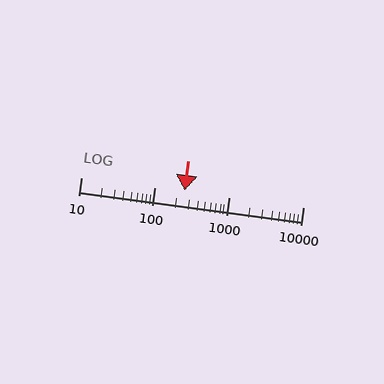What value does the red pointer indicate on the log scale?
The pointer indicates approximately 250.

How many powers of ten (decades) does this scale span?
The scale spans 3 decades, from 10 to 10000.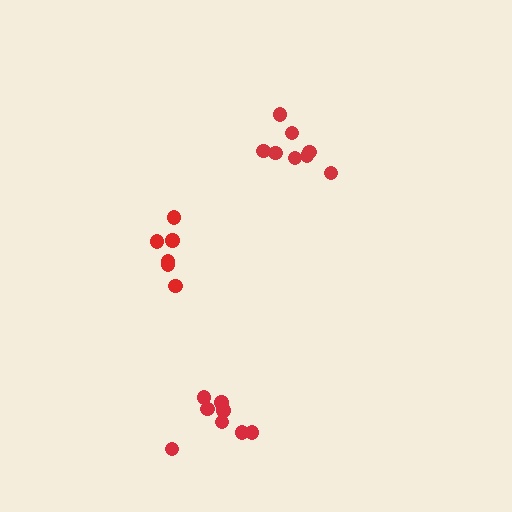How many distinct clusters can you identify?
There are 3 distinct clusters.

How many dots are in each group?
Group 1: 8 dots, Group 2: 6 dots, Group 3: 8 dots (22 total).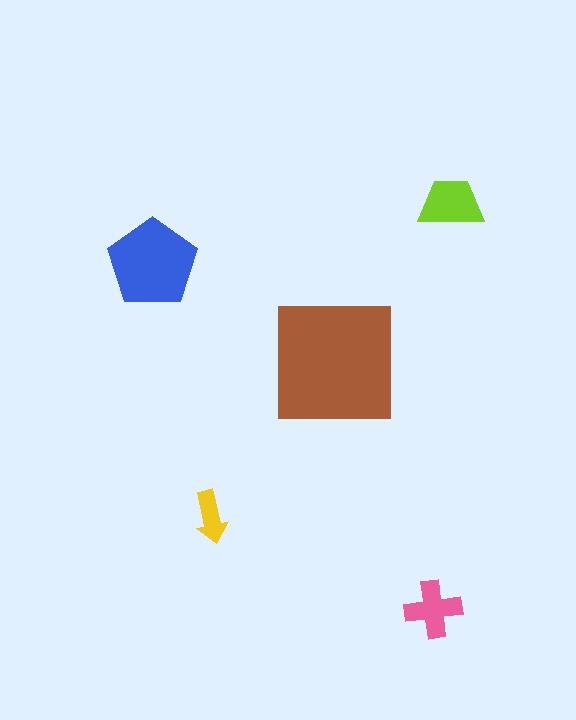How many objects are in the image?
There are 5 objects in the image.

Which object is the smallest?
The yellow arrow.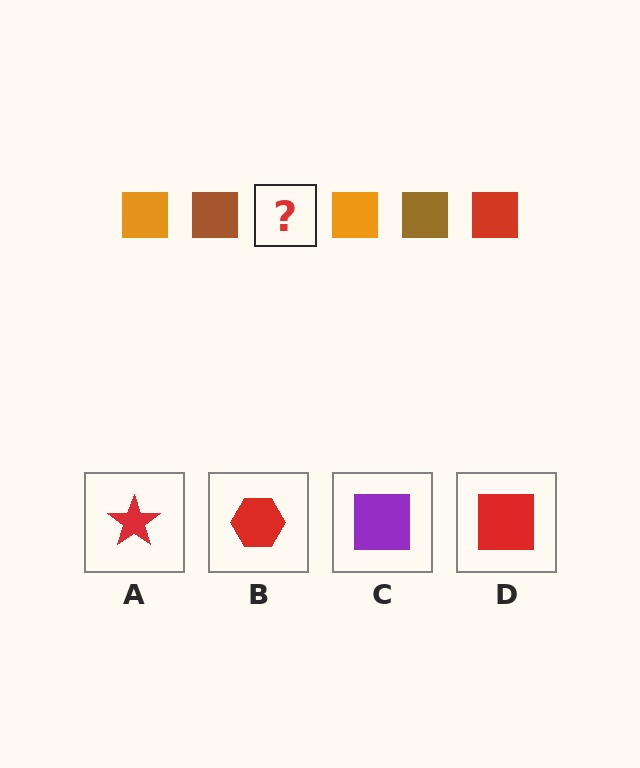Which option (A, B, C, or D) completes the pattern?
D.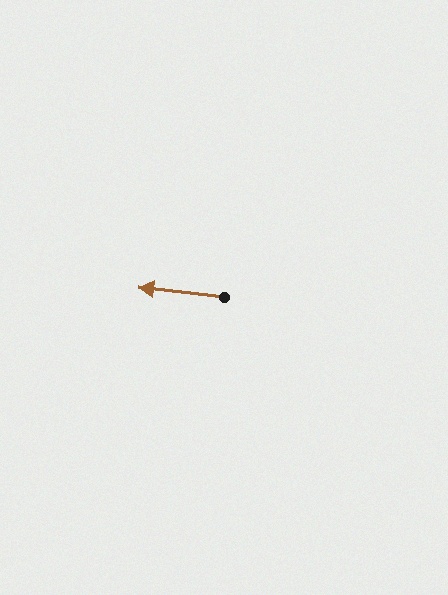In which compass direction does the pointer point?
West.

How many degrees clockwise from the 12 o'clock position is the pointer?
Approximately 277 degrees.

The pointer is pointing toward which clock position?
Roughly 9 o'clock.